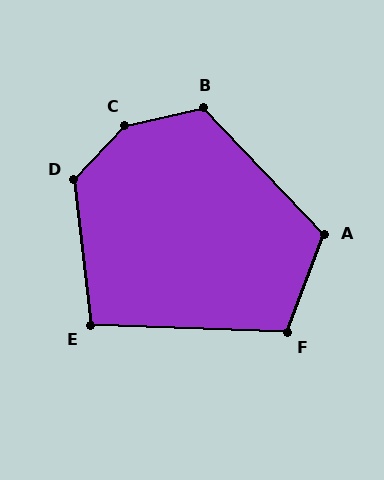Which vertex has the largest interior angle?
C, at approximately 146 degrees.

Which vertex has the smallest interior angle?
E, at approximately 99 degrees.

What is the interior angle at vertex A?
Approximately 115 degrees (obtuse).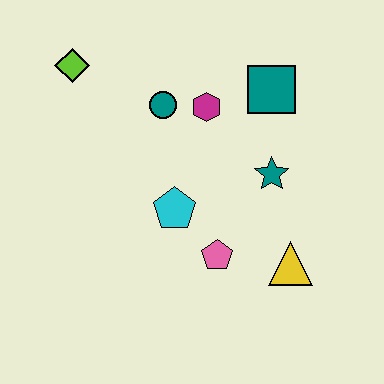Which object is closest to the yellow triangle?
The pink pentagon is closest to the yellow triangle.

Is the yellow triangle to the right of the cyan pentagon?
Yes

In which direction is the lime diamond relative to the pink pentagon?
The lime diamond is above the pink pentagon.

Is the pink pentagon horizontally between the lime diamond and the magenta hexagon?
No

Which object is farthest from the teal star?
The lime diamond is farthest from the teal star.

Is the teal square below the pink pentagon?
No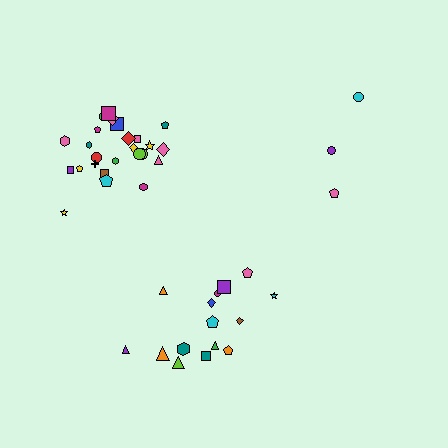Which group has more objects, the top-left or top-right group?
The top-left group.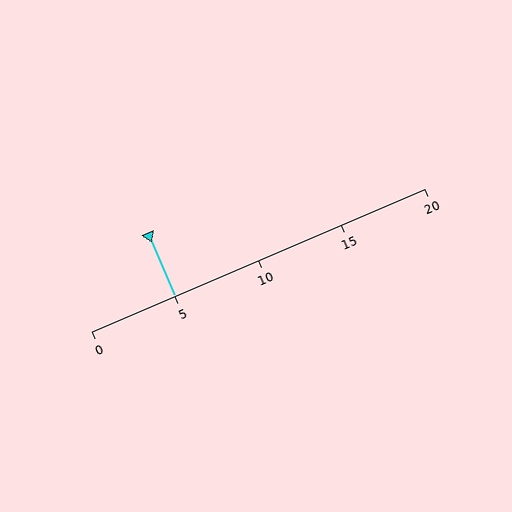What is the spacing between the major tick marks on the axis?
The major ticks are spaced 5 apart.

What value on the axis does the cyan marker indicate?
The marker indicates approximately 5.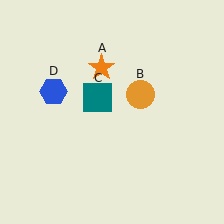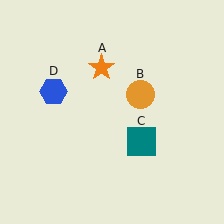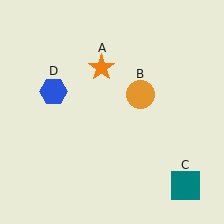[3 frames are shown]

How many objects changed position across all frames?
1 object changed position: teal square (object C).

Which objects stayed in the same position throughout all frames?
Orange star (object A) and orange circle (object B) and blue hexagon (object D) remained stationary.